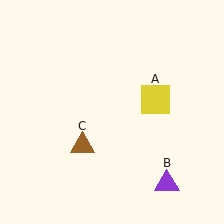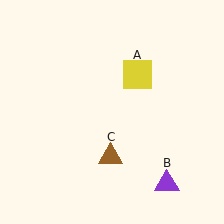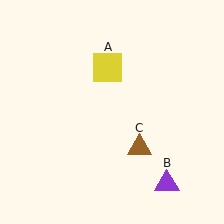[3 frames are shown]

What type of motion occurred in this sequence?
The yellow square (object A), brown triangle (object C) rotated counterclockwise around the center of the scene.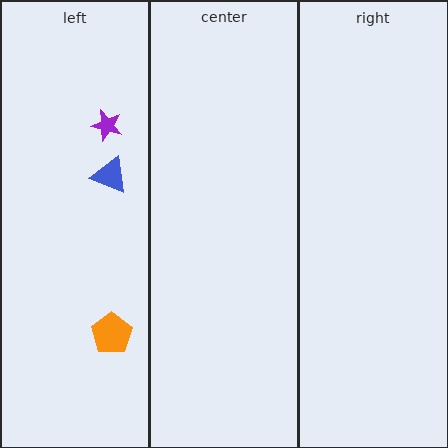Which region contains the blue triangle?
The left region.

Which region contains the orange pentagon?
The left region.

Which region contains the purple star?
The left region.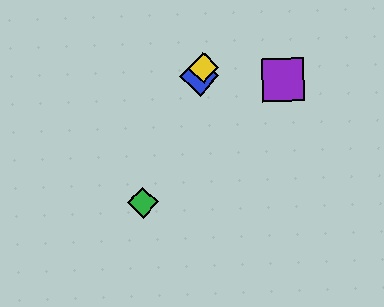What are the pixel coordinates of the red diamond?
The red diamond is at (198, 79).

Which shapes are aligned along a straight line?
The red diamond, the blue diamond, the green diamond, the yellow diamond are aligned along a straight line.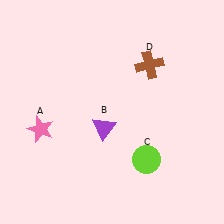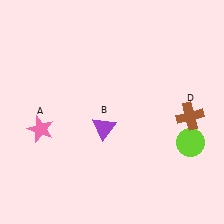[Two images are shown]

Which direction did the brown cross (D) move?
The brown cross (D) moved down.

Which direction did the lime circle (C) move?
The lime circle (C) moved right.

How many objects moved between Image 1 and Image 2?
2 objects moved between the two images.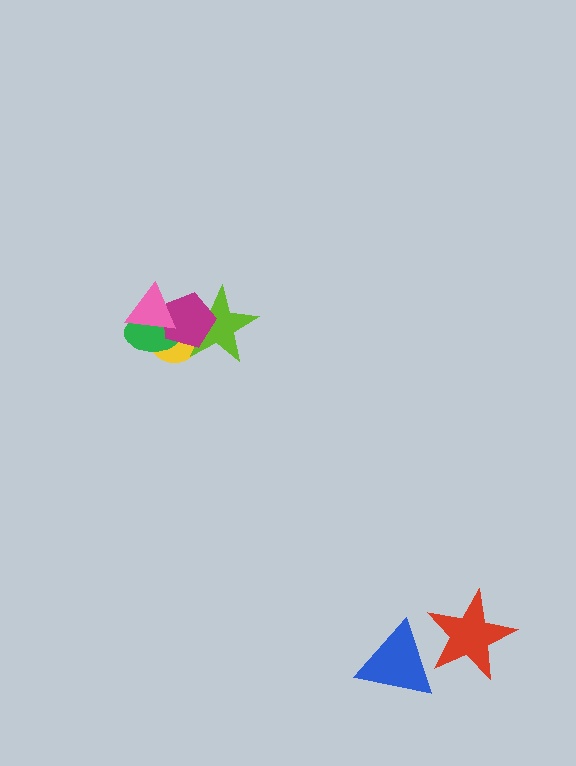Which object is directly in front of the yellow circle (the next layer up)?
The lime star is directly in front of the yellow circle.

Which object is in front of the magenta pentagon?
The pink triangle is in front of the magenta pentagon.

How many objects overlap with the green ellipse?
3 objects overlap with the green ellipse.